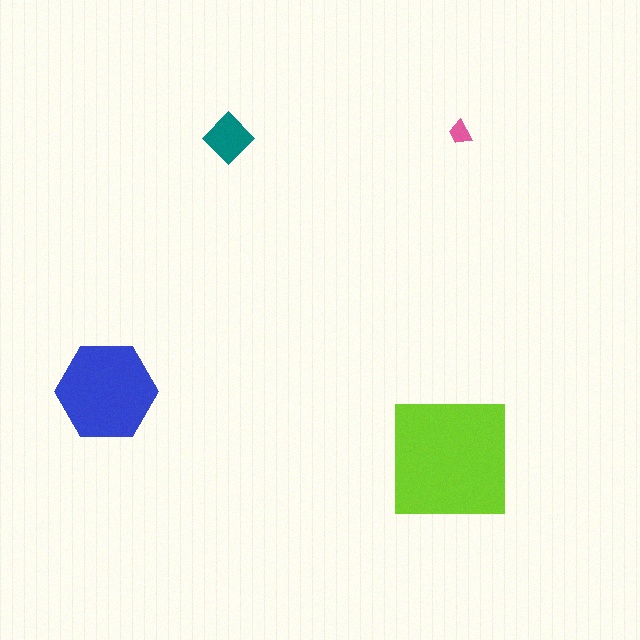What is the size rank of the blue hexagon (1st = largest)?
2nd.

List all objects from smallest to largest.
The pink trapezoid, the teal diamond, the blue hexagon, the lime square.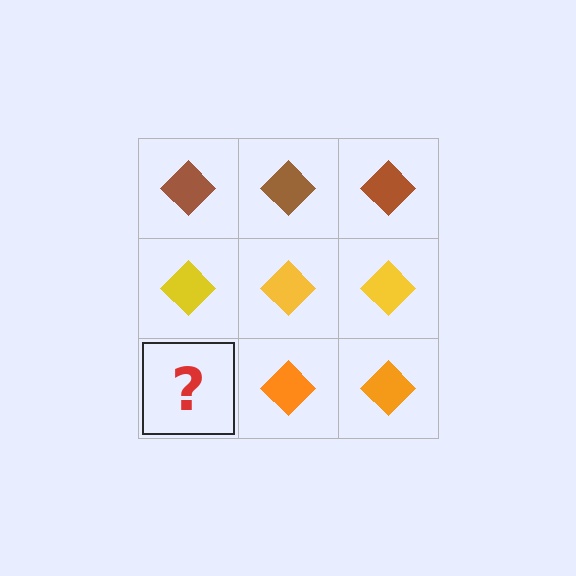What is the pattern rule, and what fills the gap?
The rule is that each row has a consistent color. The gap should be filled with an orange diamond.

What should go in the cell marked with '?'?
The missing cell should contain an orange diamond.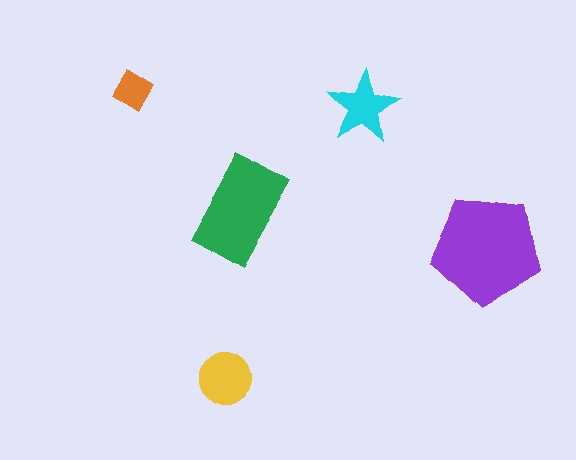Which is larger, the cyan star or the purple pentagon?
The purple pentagon.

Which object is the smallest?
The orange diamond.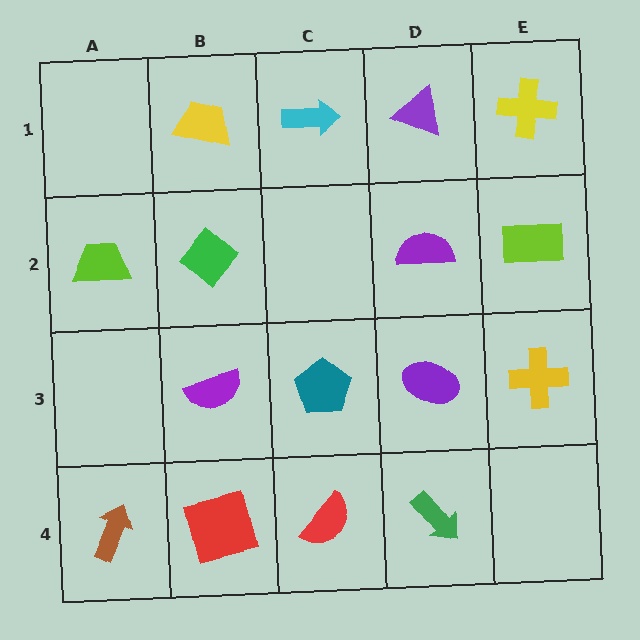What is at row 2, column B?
A green diamond.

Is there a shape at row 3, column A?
No, that cell is empty.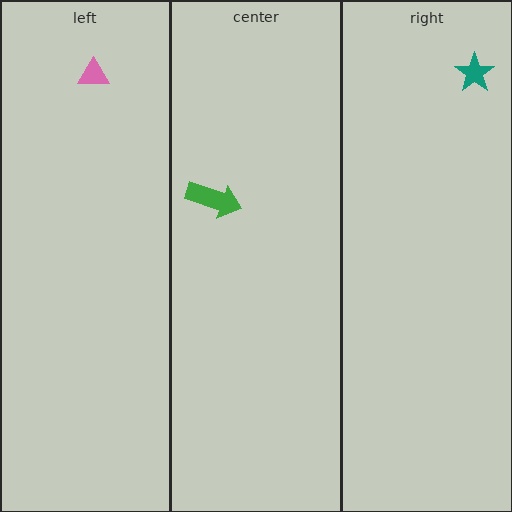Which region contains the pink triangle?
The left region.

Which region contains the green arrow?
The center region.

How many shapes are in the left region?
1.